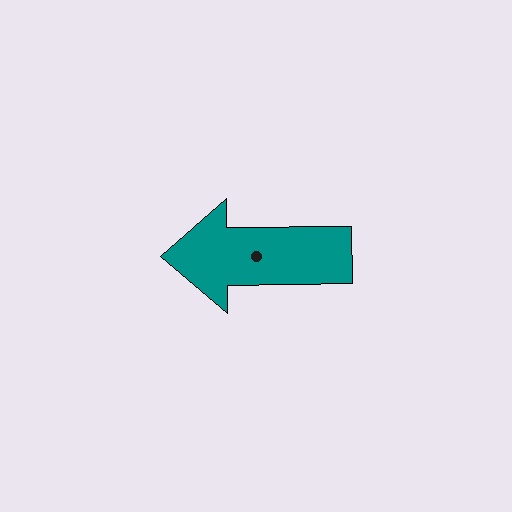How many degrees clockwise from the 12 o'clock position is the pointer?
Approximately 269 degrees.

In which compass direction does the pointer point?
West.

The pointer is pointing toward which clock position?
Roughly 9 o'clock.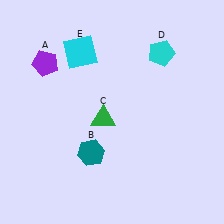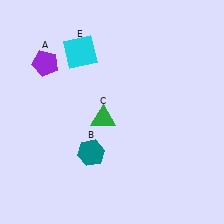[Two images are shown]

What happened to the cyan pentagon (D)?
The cyan pentagon (D) was removed in Image 2. It was in the top-right area of Image 1.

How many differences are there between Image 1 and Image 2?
There is 1 difference between the two images.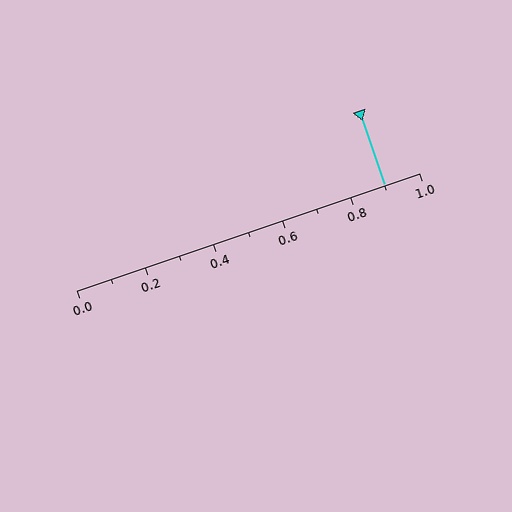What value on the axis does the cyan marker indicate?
The marker indicates approximately 0.9.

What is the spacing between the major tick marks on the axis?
The major ticks are spaced 0.2 apart.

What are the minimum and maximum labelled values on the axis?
The axis runs from 0.0 to 1.0.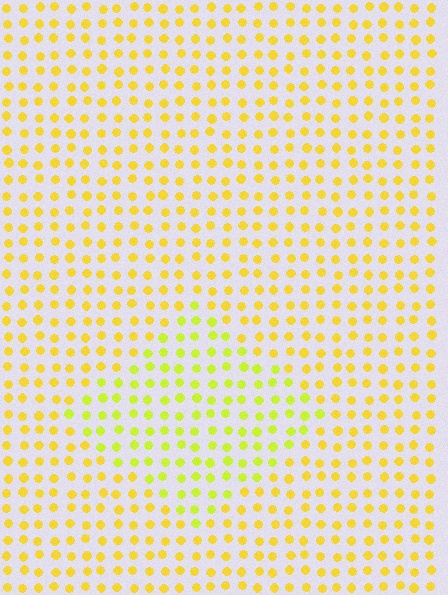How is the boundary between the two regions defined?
The boundary is defined purely by a slight shift in hue (about 24 degrees). Spacing, size, and orientation are identical on both sides.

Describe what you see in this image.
The image is filled with small yellow elements in a uniform arrangement. A diamond-shaped region is visible where the elements are tinted to a slightly different hue, forming a subtle color boundary.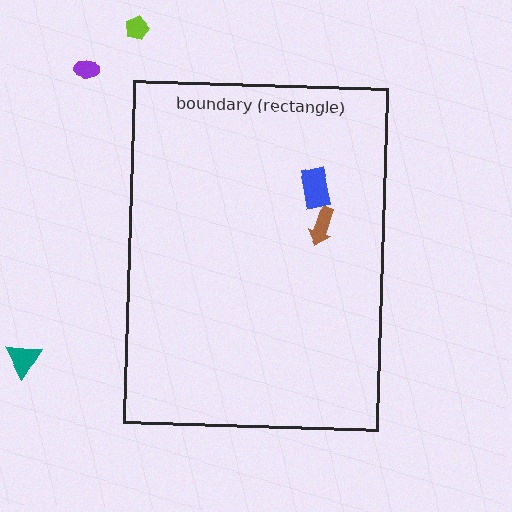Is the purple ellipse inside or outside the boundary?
Outside.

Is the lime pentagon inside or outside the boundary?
Outside.